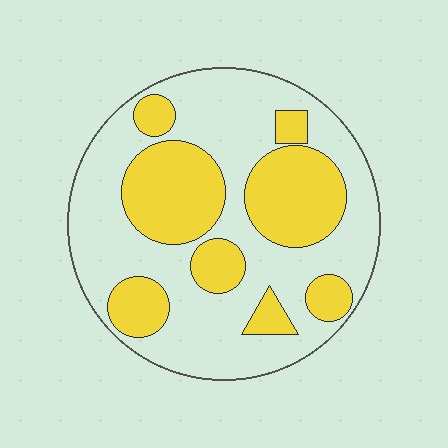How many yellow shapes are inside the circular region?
8.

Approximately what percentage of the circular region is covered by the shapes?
Approximately 35%.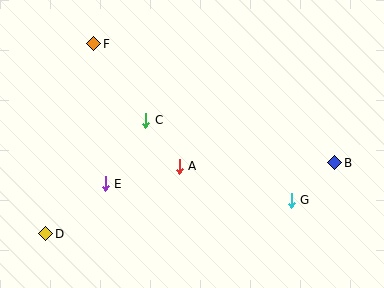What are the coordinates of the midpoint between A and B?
The midpoint between A and B is at (257, 165).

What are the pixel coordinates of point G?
Point G is at (291, 200).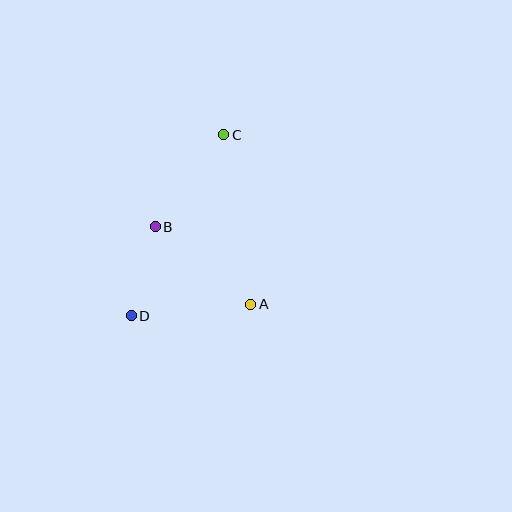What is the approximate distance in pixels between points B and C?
The distance between B and C is approximately 115 pixels.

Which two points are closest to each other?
Points B and D are closest to each other.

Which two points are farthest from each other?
Points C and D are farthest from each other.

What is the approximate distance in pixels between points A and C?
The distance between A and C is approximately 172 pixels.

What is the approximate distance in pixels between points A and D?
The distance between A and D is approximately 120 pixels.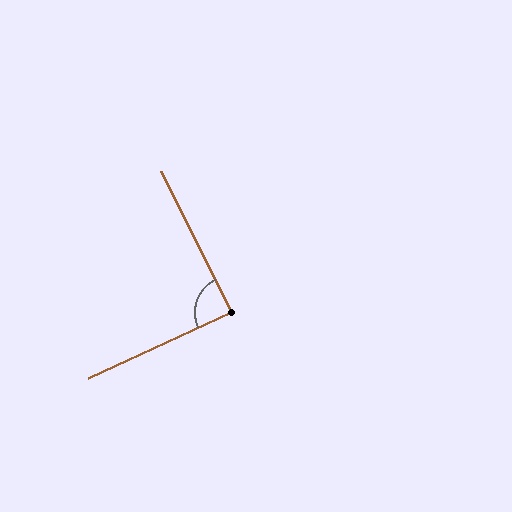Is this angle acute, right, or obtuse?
It is approximately a right angle.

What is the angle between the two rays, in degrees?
Approximately 88 degrees.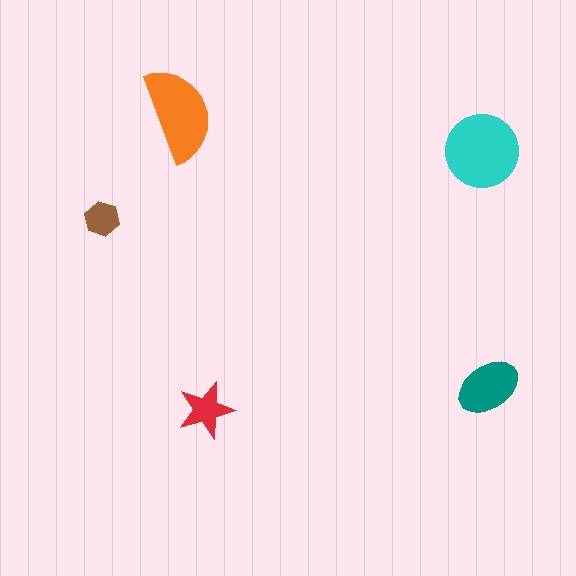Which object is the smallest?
The brown hexagon.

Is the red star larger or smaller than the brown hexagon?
Larger.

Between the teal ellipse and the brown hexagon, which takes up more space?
The teal ellipse.